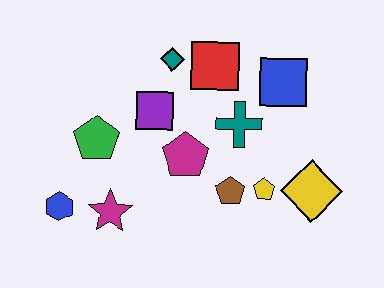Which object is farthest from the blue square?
The blue hexagon is farthest from the blue square.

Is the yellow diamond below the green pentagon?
Yes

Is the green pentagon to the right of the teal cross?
No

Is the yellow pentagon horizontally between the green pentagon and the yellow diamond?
Yes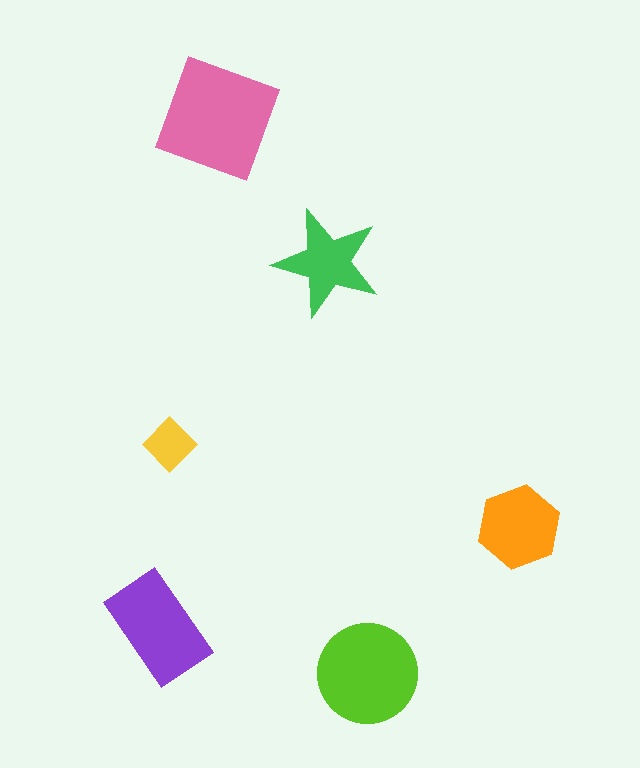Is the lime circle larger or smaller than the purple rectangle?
Larger.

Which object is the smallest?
The yellow diamond.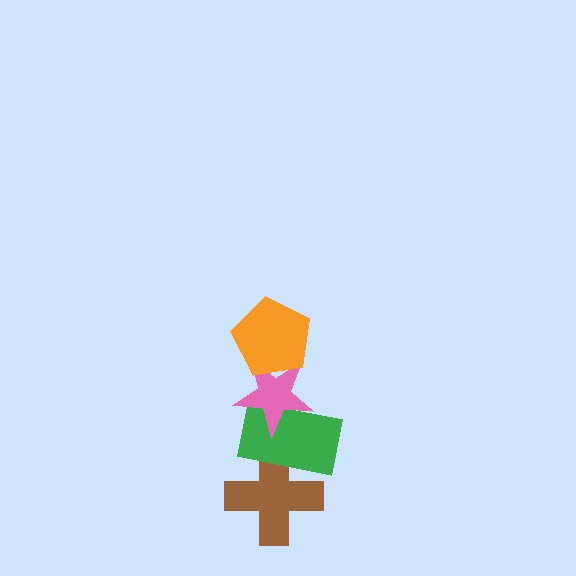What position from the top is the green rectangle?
The green rectangle is 3rd from the top.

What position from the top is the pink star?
The pink star is 2nd from the top.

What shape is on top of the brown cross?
The green rectangle is on top of the brown cross.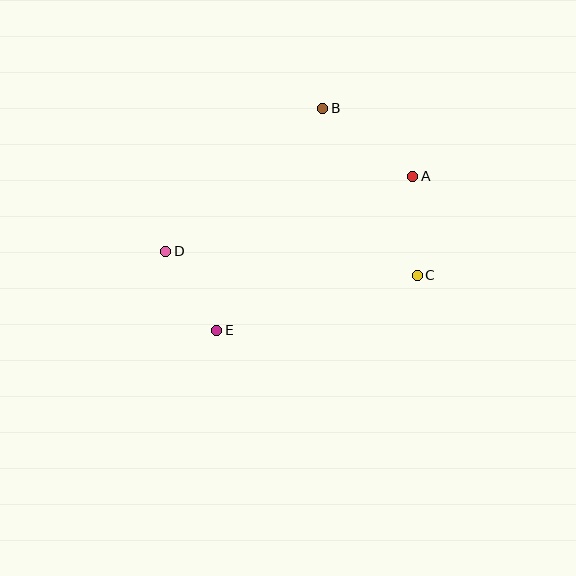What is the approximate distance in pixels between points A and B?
The distance between A and B is approximately 113 pixels.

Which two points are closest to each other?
Points D and E are closest to each other.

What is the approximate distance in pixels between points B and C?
The distance between B and C is approximately 192 pixels.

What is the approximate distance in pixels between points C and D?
The distance between C and D is approximately 252 pixels.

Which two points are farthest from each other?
Points A and D are farthest from each other.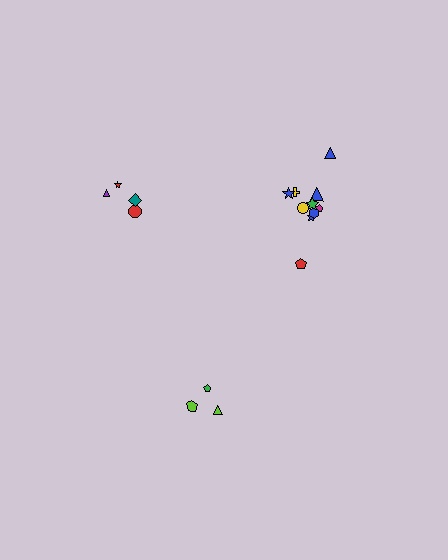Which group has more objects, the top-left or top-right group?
The top-right group.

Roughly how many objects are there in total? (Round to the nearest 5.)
Roughly 15 objects in total.